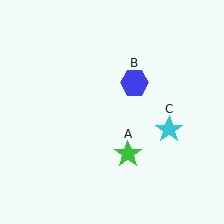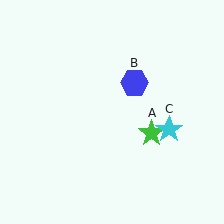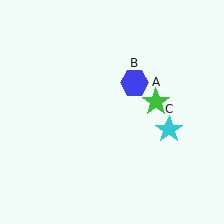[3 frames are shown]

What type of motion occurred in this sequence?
The green star (object A) rotated counterclockwise around the center of the scene.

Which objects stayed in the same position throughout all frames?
Blue hexagon (object B) and cyan star (object C) remained stationary.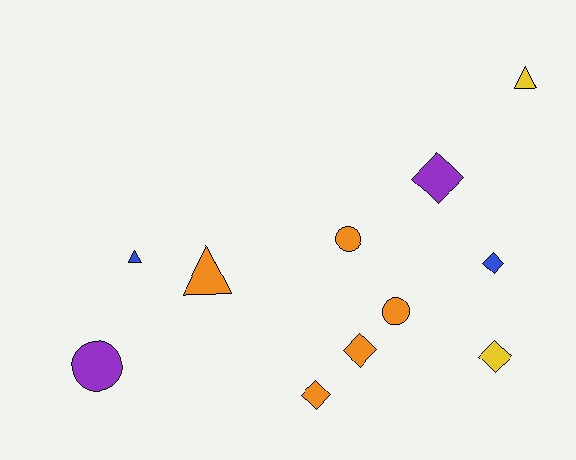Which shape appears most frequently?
Diamond, with 5 objects.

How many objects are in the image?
There are 11 objects.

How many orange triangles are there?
There is 1 orange triangle.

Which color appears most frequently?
Orange, with 5 objects.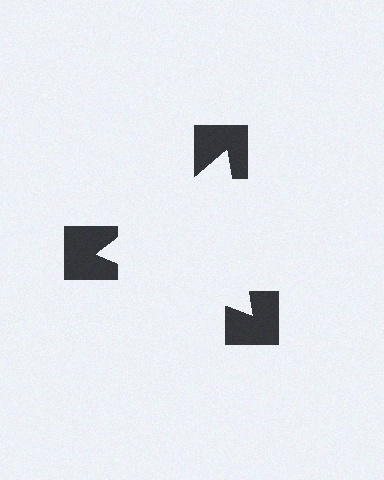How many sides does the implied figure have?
3 sides.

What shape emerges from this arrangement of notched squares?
An illusory triangle — its edges are inferred from the aligned wedge cuts in the notched squares, not physically drawn.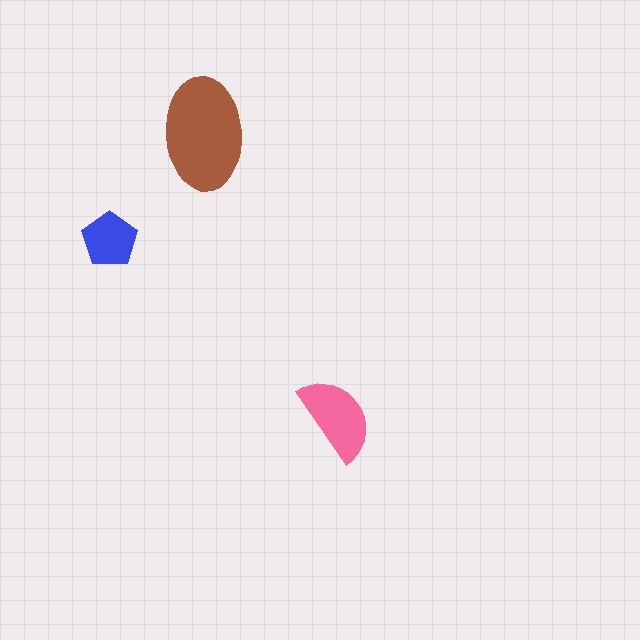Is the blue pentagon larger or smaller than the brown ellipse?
Smaller.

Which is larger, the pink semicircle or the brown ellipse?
The brown ellipse.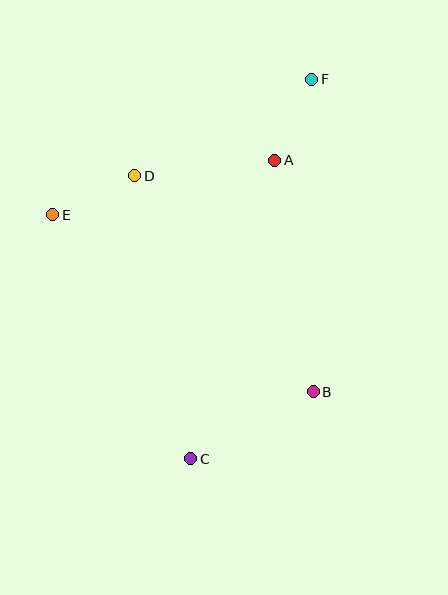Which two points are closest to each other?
Points A and F are closest to each other.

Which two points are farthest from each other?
Points C and F are farthest from each other.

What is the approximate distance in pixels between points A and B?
The distance between A and B is approximately 235 pixels.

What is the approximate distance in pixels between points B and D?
The distance between B and D is approximately 281 pixels.